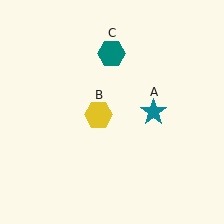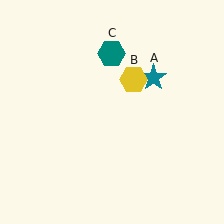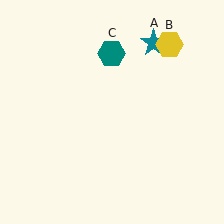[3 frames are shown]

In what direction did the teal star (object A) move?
The teal star (object A) moved up.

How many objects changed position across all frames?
2 objects changed position: teal star (object A), yellow hexagon (object B).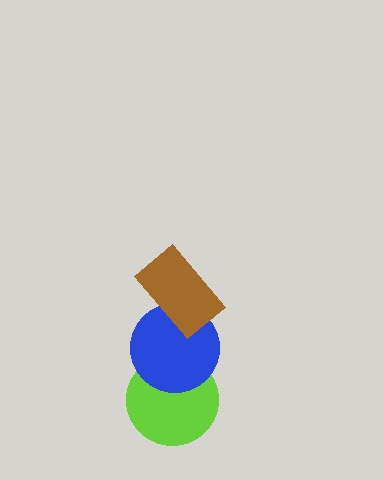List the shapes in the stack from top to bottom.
From top to bottom: the brown rectangle, the blue circle, the lime circle.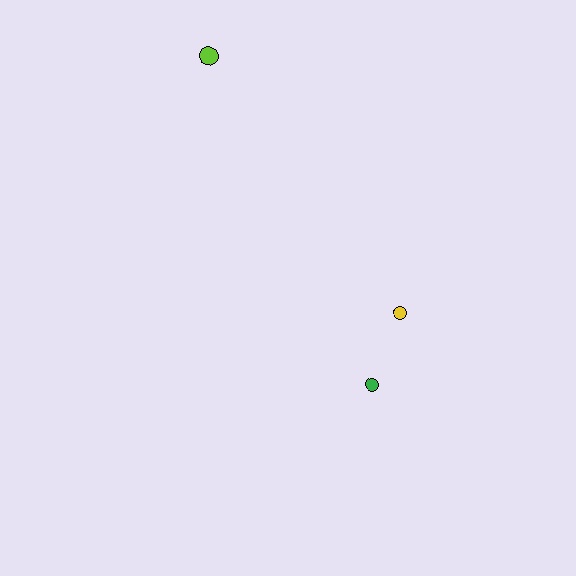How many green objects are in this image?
There is 1 green object.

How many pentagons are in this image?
There are no pentagons.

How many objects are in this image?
There are 3 objects.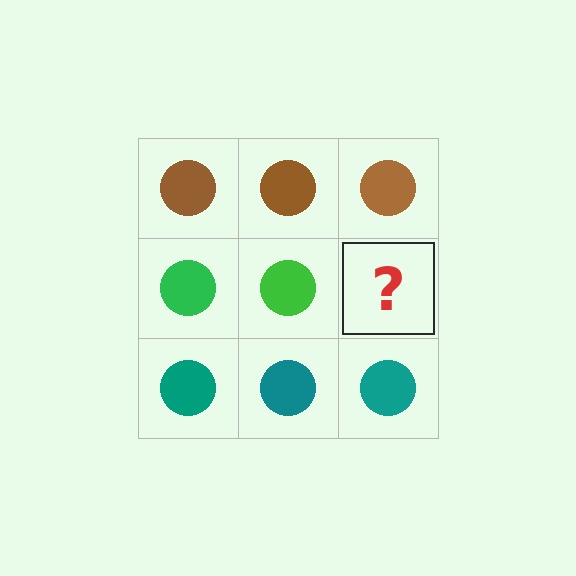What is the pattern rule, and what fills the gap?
The rule is that each row has a consistent color. The gap should be filled with a green circle.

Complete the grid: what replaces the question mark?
The question mark should be replaced with a green circle.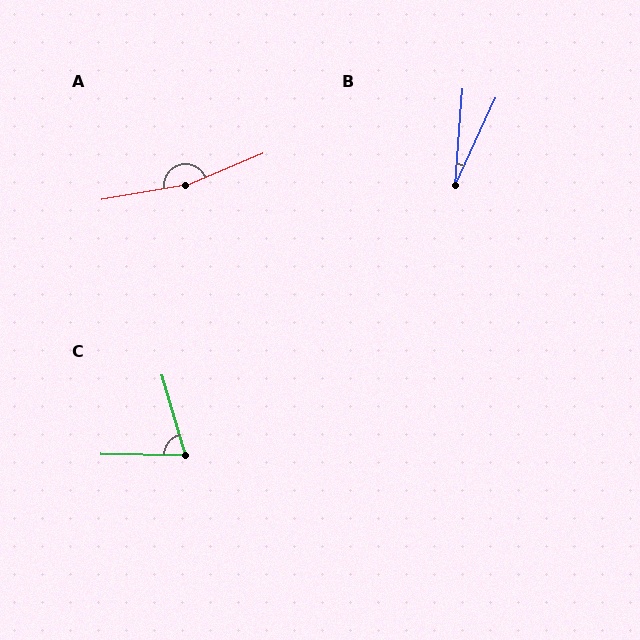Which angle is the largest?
A, at approximately 167 degrees.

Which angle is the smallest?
B, at approximately 20 degrees.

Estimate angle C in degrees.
Approximately 72 degrees.